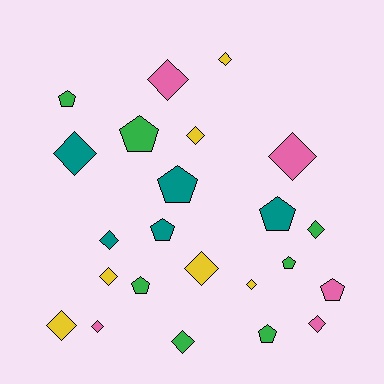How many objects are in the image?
There are 23 objects.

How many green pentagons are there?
There are 5 green pentagons.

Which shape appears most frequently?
Diamond, with 14 objects.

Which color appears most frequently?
Green, with 7 objects.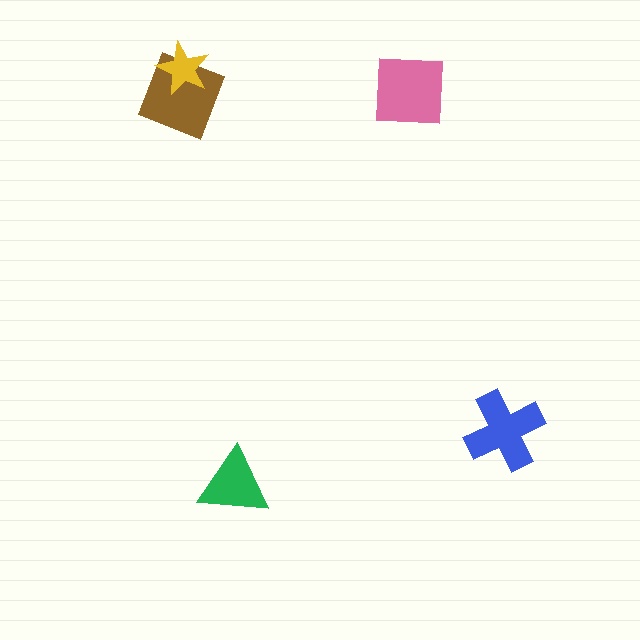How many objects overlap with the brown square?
1 object overlaps with the brown square.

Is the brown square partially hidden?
Yes, it is partially covered by another shape.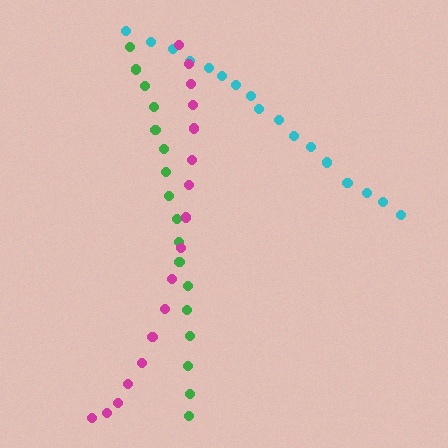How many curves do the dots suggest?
There are 3 distinct paths.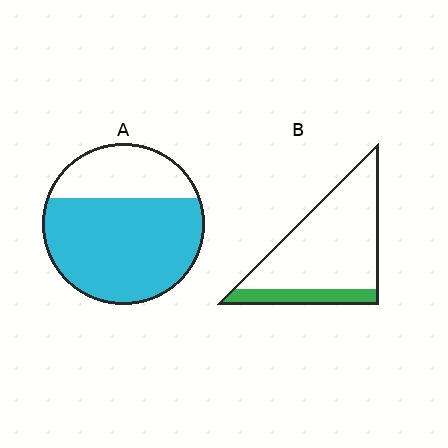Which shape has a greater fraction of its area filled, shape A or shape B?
Shape A.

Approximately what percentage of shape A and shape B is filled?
A is approximately 70% and B is approximately 20%.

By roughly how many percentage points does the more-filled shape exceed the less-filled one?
By roughly 50 percentage points (A over B).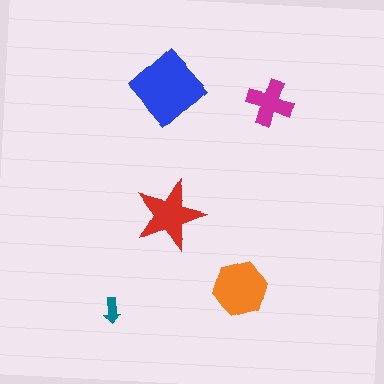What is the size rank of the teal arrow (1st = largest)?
5th.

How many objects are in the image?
There are 5 objects in the image.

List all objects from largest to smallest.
The blue diamond, the orange hexagon, the red star, the magenta cross, the teal arrow.